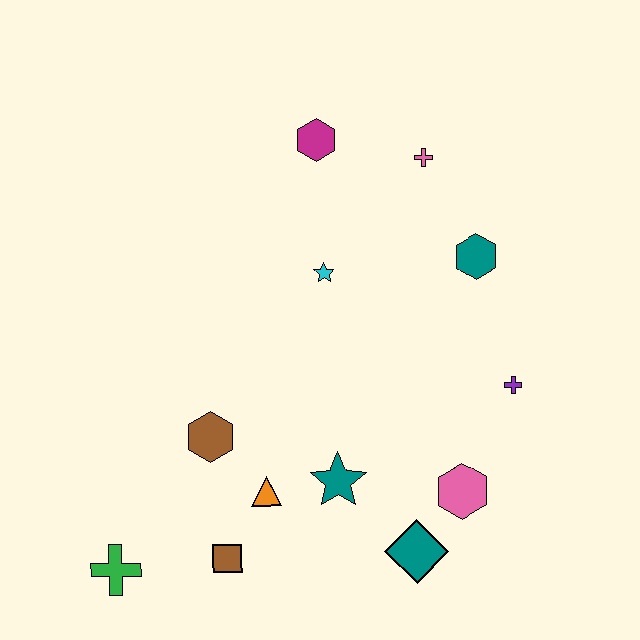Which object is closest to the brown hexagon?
The orange triangle is closest to the brown hexagon.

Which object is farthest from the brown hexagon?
The pink cross is farthest from the brown hexagon.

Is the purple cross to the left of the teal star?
No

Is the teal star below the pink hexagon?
No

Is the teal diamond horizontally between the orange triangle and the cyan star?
No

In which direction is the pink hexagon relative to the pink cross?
The pink hexagon is below the pink cross.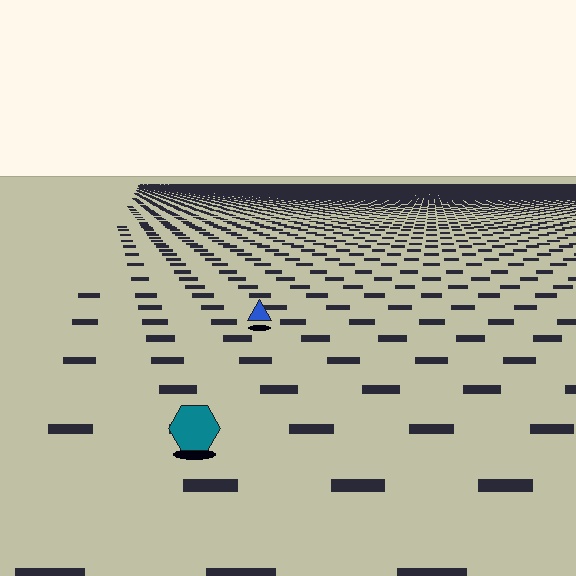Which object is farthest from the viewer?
The blue triangle is farthest from the viewer. It appears smaller and the ground texture around it is denser.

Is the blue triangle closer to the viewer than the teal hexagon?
No. The teal hexagon is closer — you can tell from the texture gradient: the ground texture is coarser near it.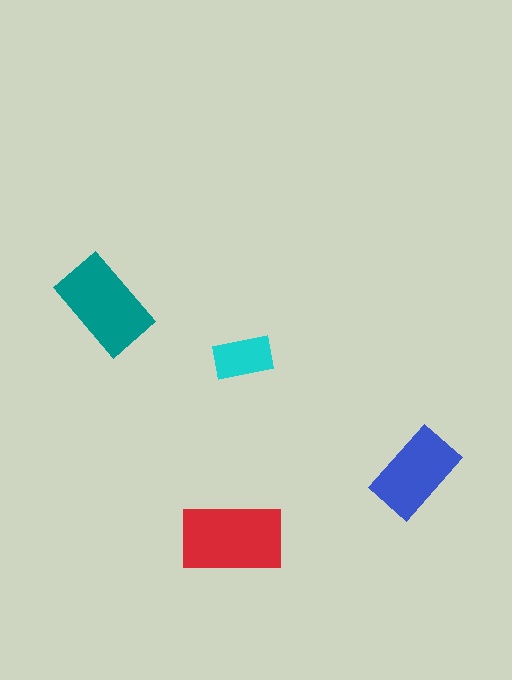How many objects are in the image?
There are 4 objects in the image.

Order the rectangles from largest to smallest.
the red one, the teal one, the blue one, the cyan one.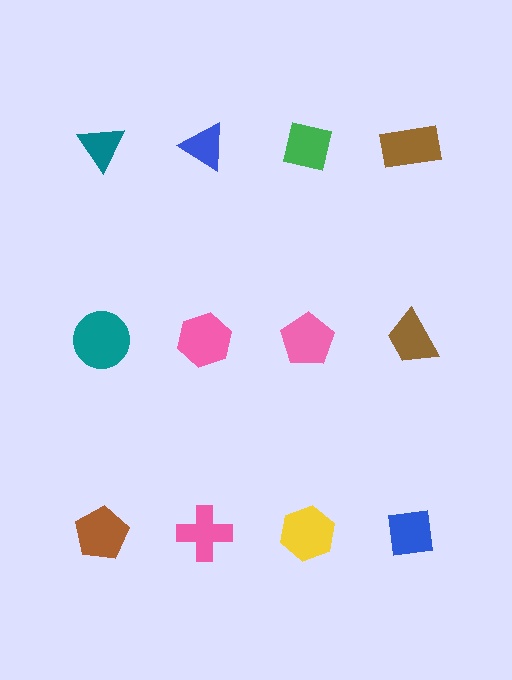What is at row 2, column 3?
A pink pentagon.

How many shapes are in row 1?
4 shapes.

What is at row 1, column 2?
A blue triangle.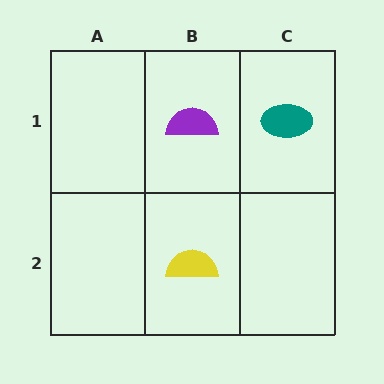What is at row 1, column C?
A teal ellipse.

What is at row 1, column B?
A purple semicircle.